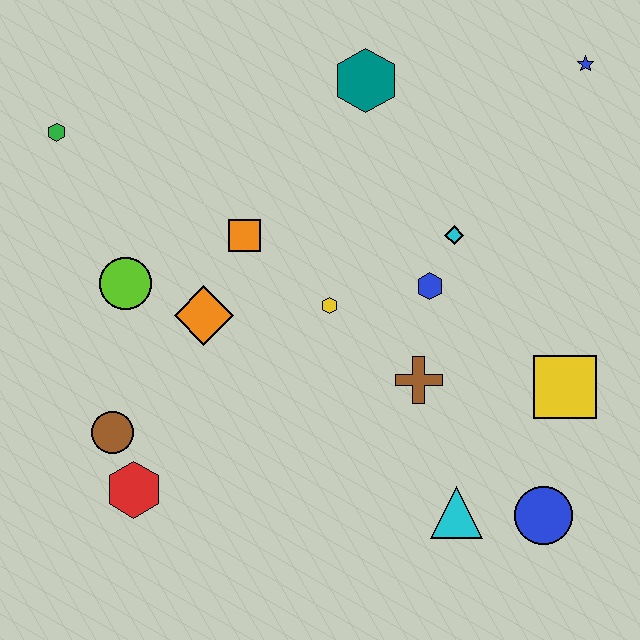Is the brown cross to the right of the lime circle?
Yes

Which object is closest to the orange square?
The orange diamond is closest to the orange square.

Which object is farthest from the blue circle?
The green hexagon is farthest from the blue circle.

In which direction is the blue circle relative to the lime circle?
The blue circle is to the right of the lime circle.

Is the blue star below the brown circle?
No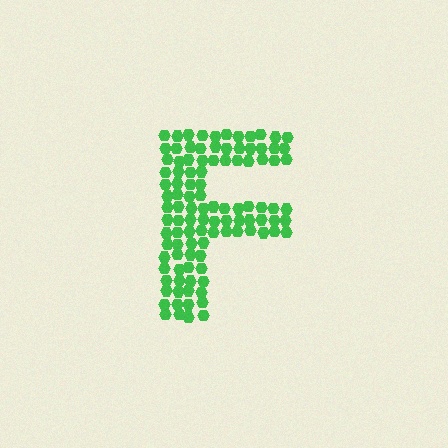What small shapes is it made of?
It is made of small hexagons.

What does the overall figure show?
The overall figure shows the letter F.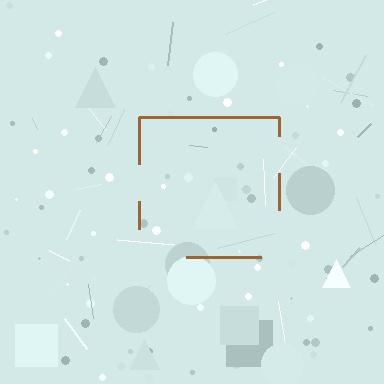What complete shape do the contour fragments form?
The contour fragments form a square.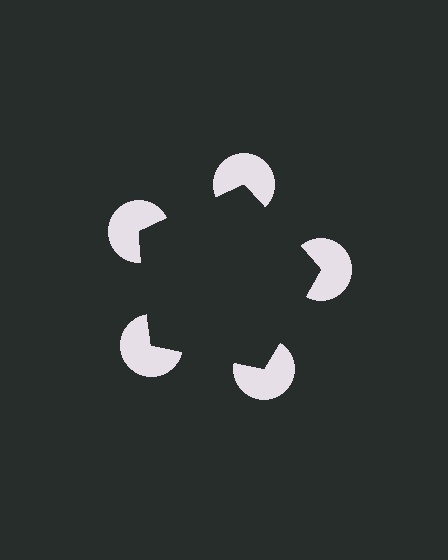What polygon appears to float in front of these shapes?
An illusory pentagon — its edges are inferred from the aligned wedge cuts in the pac-man discs, not physically drawn.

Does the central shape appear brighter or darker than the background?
It typically appears slightly darker than the background, even though no actual brightness change is drawn.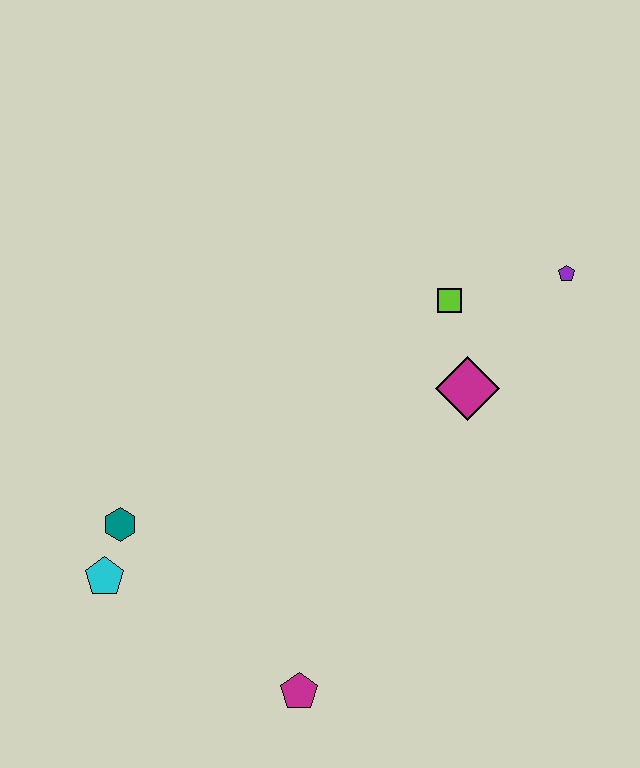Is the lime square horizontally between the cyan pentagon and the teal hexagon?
No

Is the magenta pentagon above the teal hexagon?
No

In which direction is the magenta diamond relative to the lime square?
The magenta diamond is below the lime square.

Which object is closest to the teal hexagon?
The cyan pentagon is closest to the teal hexagon.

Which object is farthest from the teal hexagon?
The purple pentagon is farthest from the teal hexagon.